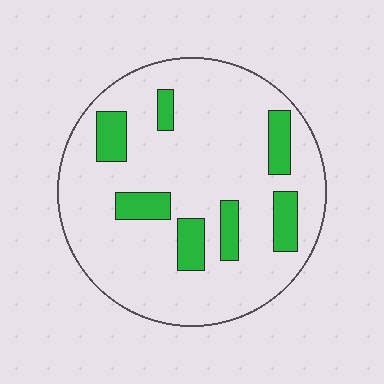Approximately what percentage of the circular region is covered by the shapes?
Approximately 15%.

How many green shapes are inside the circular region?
7.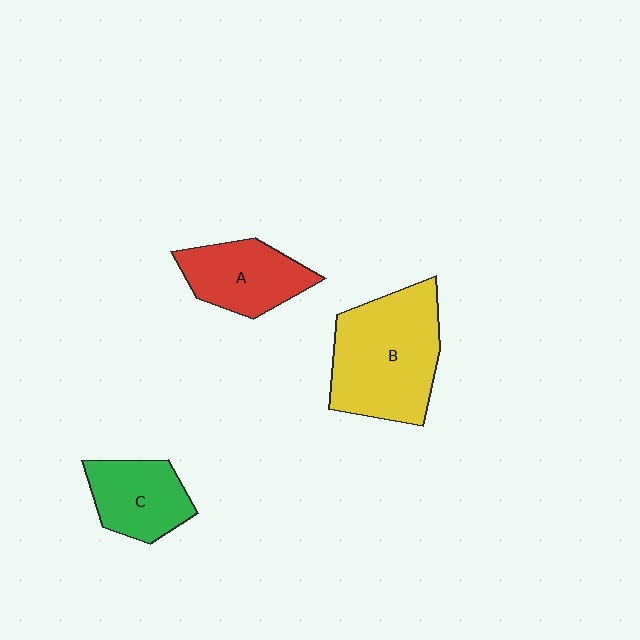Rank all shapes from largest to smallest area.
From largest to smallest: B (yellow), A (red), C (green).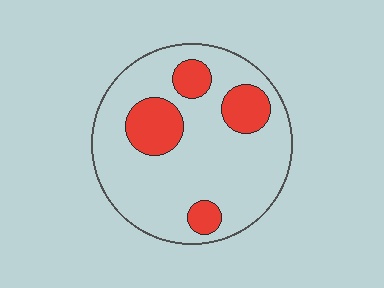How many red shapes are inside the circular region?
4.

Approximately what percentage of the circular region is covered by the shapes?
Approximately 20%.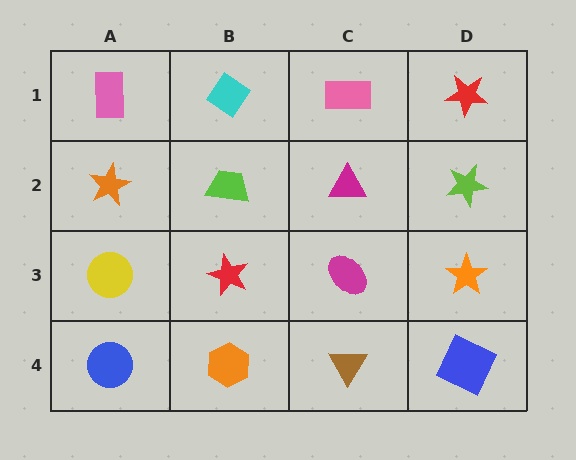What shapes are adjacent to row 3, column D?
A lime star (row 2, column D), a blue square (row 4, column D), a magenta ellipse (row 3, column C).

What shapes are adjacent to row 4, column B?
A red star (row 3, column B), a blue circle (row 4, column A), a brown triangle (row 4, column C).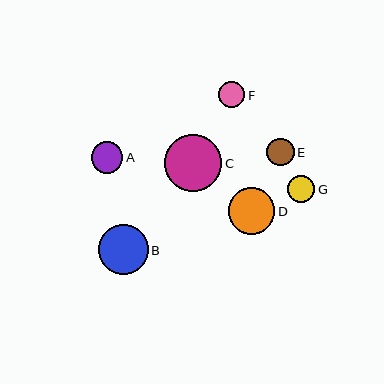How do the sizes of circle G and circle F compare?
Circle G and circle F are approximately the same size.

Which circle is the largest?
Circle C is the largest with a size of approximately 57 pixels.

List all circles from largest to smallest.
From largest to smallest: C, B, D, A, G, E, F.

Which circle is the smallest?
Circle F is the smallest with a size of approximately 26 pixels.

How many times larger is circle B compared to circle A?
Circle B is approximately 1.6 times the size of circle A.